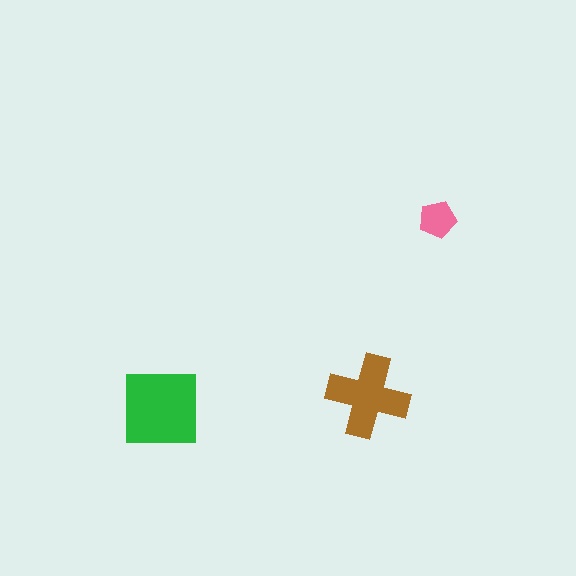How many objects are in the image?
There are 3 objects in the image.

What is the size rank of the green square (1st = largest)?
1st.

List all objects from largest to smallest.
The green square, the brown cross, the pink pentagon.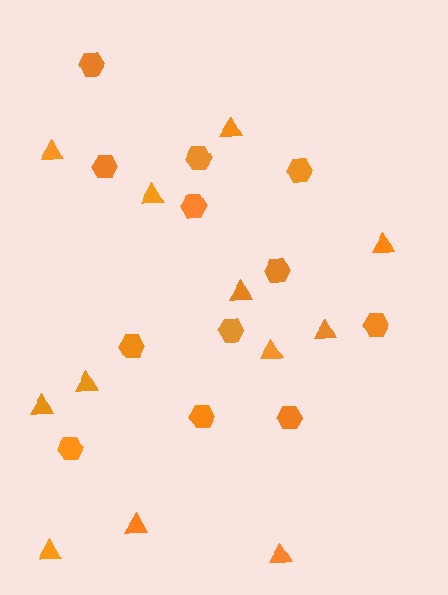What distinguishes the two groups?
There are 2 groups: one group of triangles (12) and one group of hexagons (12).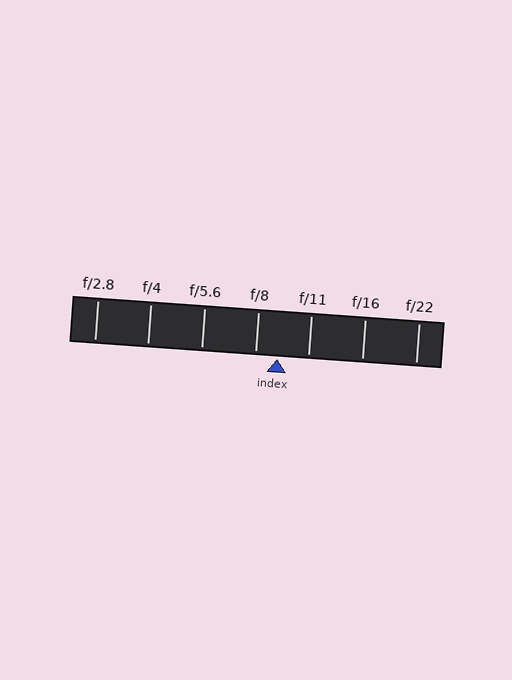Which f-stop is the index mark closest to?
The index mark is closest to f/8.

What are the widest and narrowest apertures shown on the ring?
The widest aperture shown is f/2.8 and the narrowest is f/22.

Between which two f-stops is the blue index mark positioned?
The index mark is between f/8 and f/11.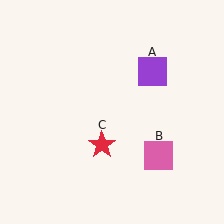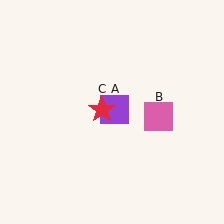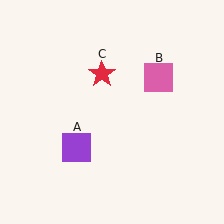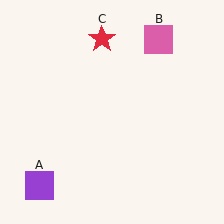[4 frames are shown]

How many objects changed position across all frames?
3 objects changed position: purple square (object A), pink square (object B), red star (object C).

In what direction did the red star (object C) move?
The red star (object C) moved up.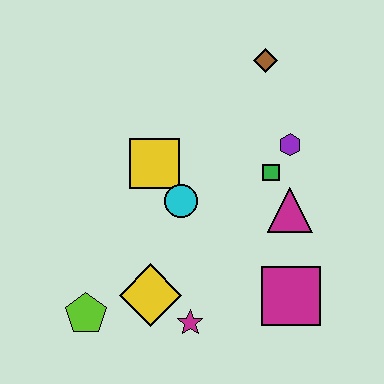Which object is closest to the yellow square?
The cyan circle is closest to the yellow square.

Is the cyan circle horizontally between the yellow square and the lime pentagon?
No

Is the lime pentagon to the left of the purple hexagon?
Yes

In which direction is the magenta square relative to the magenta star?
The magenta square is to the right of the magenta star.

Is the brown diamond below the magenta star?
No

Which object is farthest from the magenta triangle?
The lime pentagon is farthest from the magenta triangle.